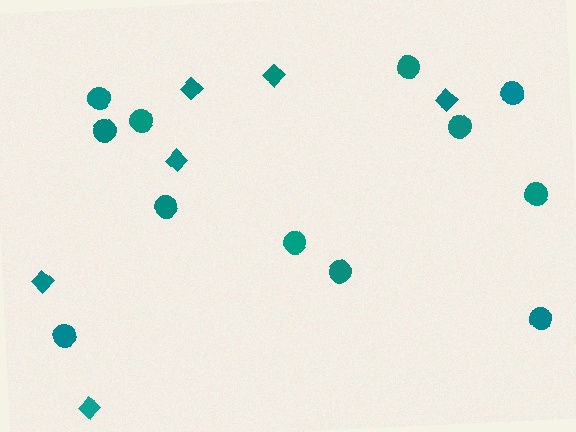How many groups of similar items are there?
There are 2 groups: one group of circles (12) and one group of diamonds (6).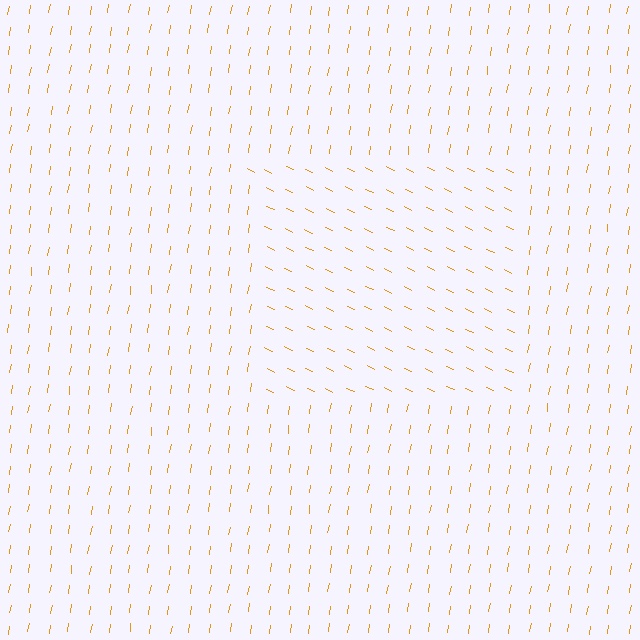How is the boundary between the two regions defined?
The boundary is defined purely by a change in line orientation (approximately 73 degrees difference). All lines are the same color and thickness.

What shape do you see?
I see a rectangle.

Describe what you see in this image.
The image is filled with small orange line segments. A rectangle region in the image has lines oriented differently from the surrounding lines, creating a visible texture boundary.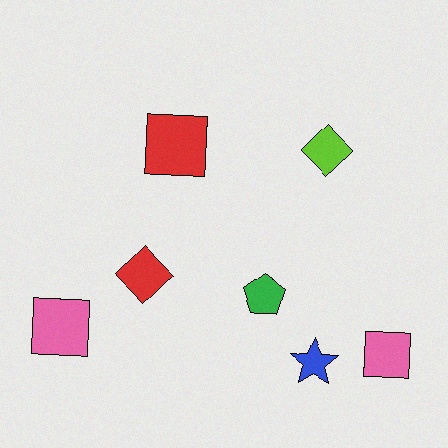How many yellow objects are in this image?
There are no yellow objects.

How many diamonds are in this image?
There are 2 diamonds.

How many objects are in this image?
There are 7 objects.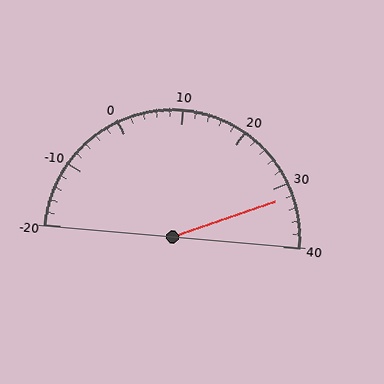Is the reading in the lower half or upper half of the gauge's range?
The reading is in the upper half of the range (-20 to 40).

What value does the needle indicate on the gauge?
The needle indicates approximately 32.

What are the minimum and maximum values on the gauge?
The gauge ranges from -20 to 40.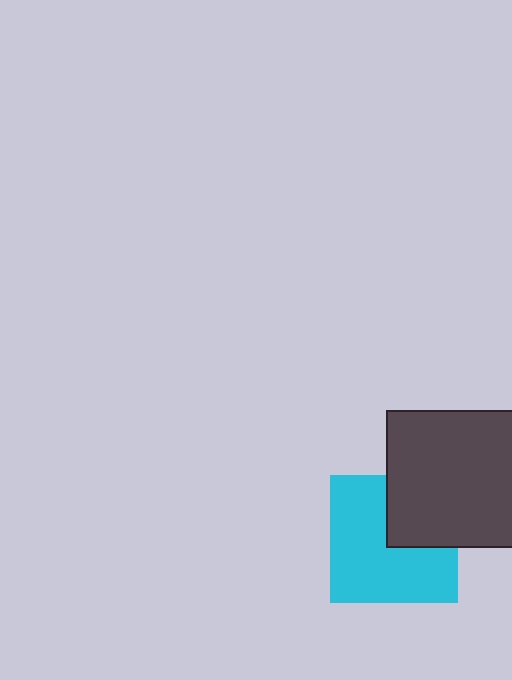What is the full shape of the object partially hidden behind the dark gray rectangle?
The partially hidden object is a cyan square.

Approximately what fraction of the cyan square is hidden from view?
Roughly 32% of the cyan square is hidden behind the dark gray rectangle.